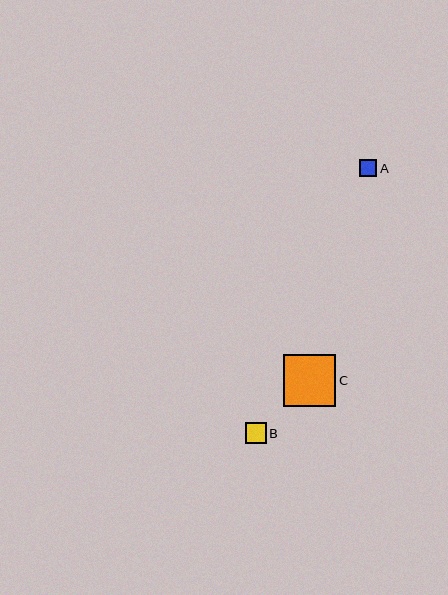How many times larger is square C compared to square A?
Square C is approximately 3.0 times the size of square A.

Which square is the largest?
Square C is the largest with a size of approximately 52 pixels.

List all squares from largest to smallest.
From largest to smallest: C, B, A.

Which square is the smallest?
Square A is the smallest with a size of approximately 17 pixels.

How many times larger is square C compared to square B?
Square C is approximately 2.5 times the size of square B.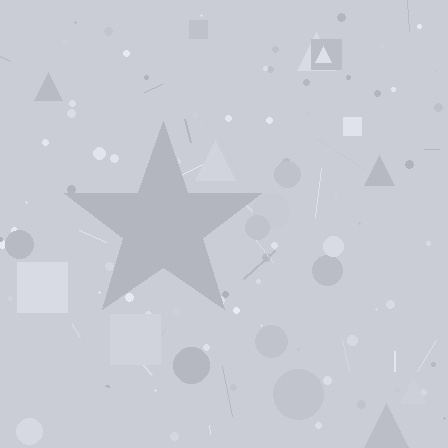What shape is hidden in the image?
A star is hidden in the image.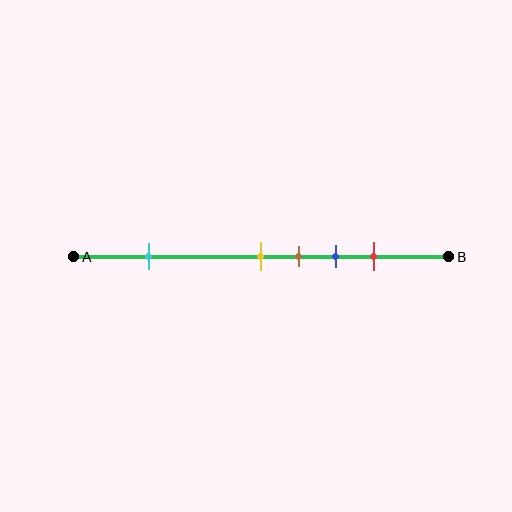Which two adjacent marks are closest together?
The yellow and brown marks are the closest adjacent pair.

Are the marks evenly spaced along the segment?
No, the marks are not evenly spaced.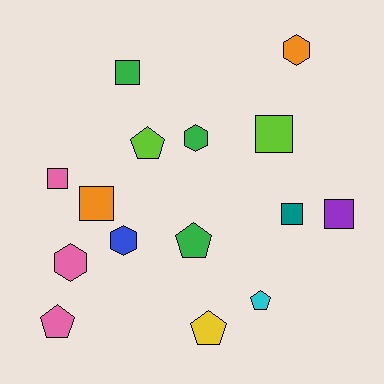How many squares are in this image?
There are 6 squares.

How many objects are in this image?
There are 15 objects.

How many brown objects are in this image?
There are no brown objects.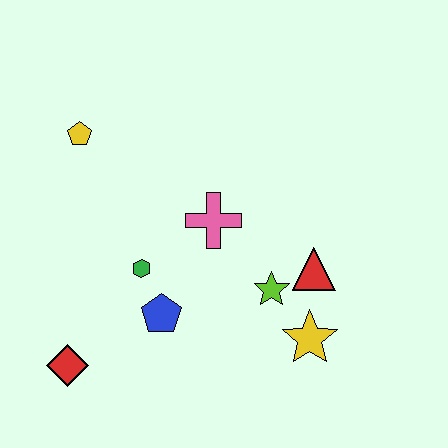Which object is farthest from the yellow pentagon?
The yellow star is farthest from the yellow pentagon.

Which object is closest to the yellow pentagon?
The green hexagon is closest to the yellow pentagon.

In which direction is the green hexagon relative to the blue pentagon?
The green hexagon is above the blue pentagon.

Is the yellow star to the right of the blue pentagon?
Yes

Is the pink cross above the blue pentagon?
Yes